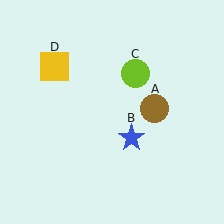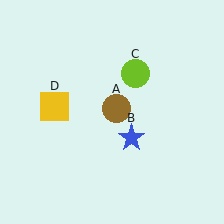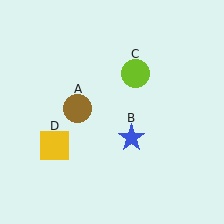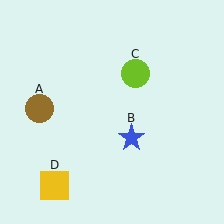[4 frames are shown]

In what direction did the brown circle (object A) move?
The brown circle (object A) moved left.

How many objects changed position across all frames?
2 objects changed position: brown circle (object A), yellow square (object D).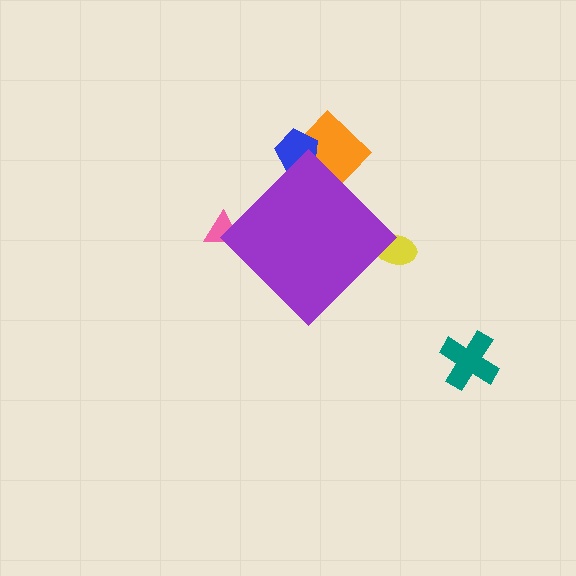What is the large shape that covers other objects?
A purple diamond.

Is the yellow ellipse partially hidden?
Yes, the yellow ellipse is partially hidden behind the purple diamond.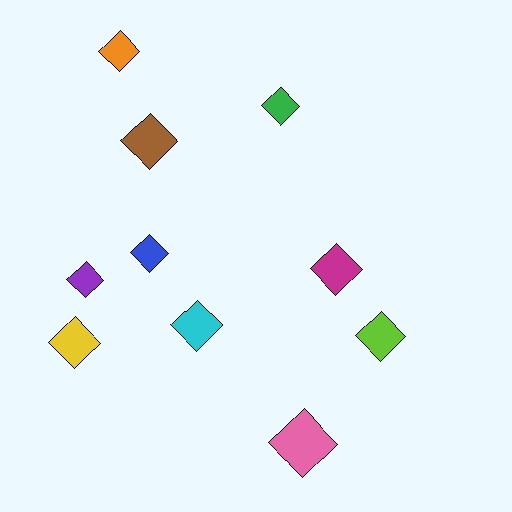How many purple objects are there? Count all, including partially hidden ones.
There is 1 purple object.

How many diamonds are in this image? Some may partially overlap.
There are 10 diamonds.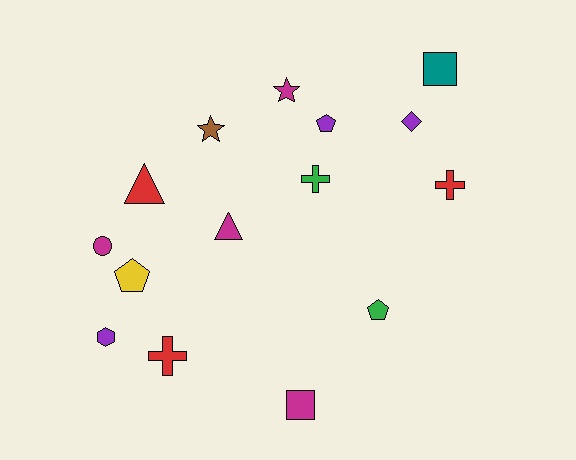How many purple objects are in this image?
There are 3 purple objects.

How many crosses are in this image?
There are 3 crosses.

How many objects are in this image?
There are 15 objects.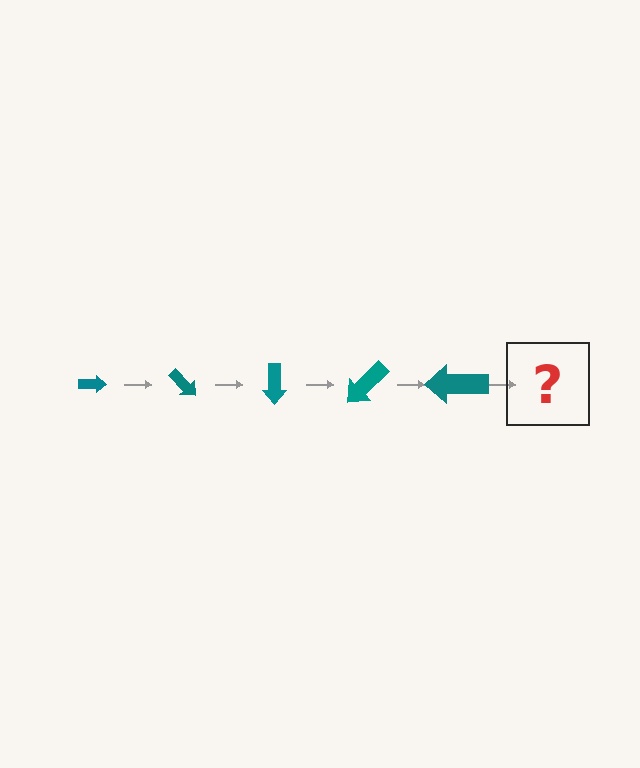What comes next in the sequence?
The next element should be an arrow, larger than the previous one and rotated 225 degrees from the start.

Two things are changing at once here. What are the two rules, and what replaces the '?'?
The two rules are that the arrow grows larger each step and it rotates 45 degrees each step. The '?' should be an arrow, larger than the previous one and rotated 225 degrees from the start.